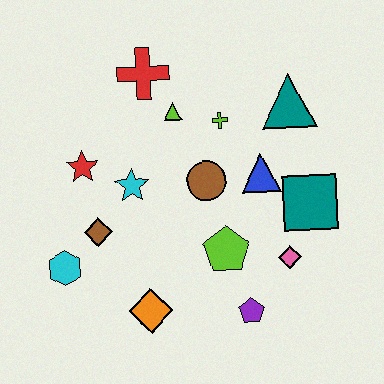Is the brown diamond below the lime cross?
Yes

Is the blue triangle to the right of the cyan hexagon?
Yes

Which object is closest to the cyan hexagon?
The brown diamond is closest to the cyan hexagon.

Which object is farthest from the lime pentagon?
The red cross is farthest from the lime pentagon.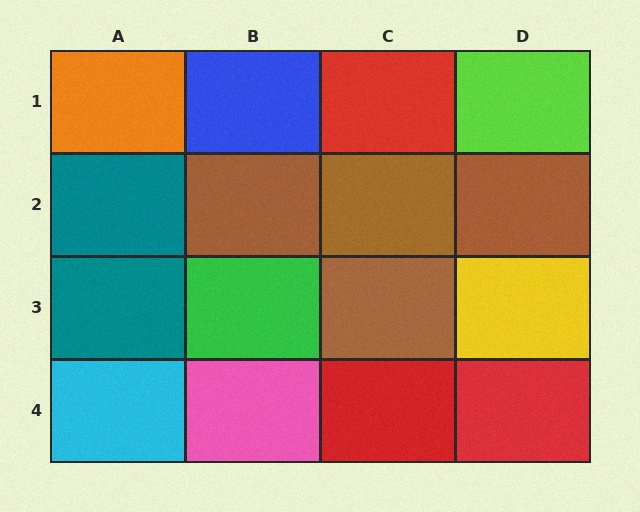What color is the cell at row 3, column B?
Green.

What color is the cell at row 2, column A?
Teal.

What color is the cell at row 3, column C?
Brown.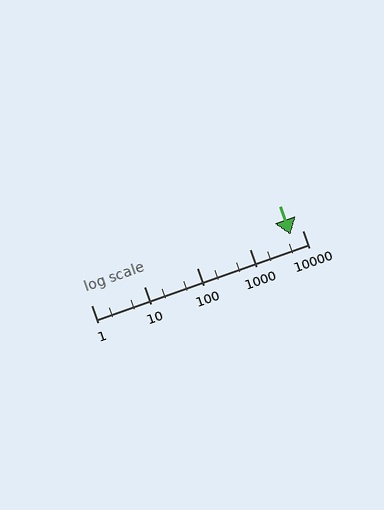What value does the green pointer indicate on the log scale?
The pointer indicates approximately 6100.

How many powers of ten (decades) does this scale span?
The scale spans 4 decades, from 1 to 10000.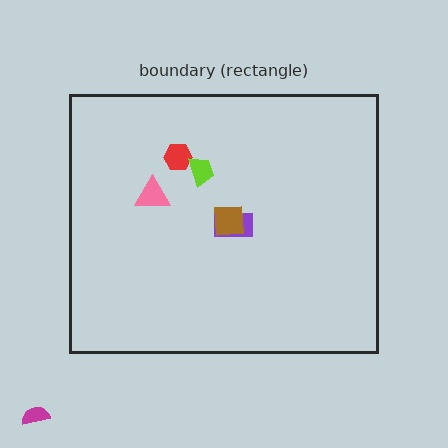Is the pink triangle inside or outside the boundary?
Inside.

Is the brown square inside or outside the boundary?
Inside.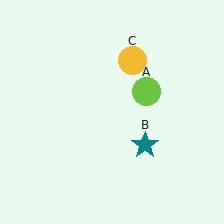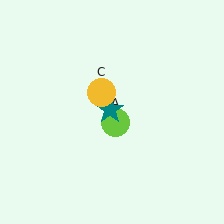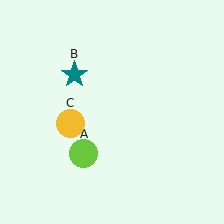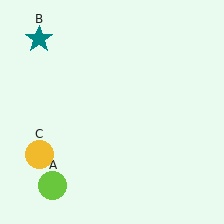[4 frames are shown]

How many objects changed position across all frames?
3 objects changed position: lime circle (object A), teal star (object B), yellow circle (object C).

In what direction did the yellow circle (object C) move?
The yellow circle (object C) moved down and to the left.